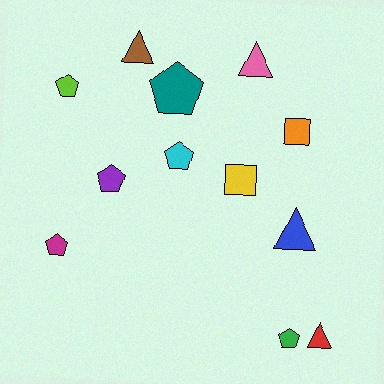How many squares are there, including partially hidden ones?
There are 2 squares.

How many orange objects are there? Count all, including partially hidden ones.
There is 1 orange object.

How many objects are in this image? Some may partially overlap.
There are 12 objects.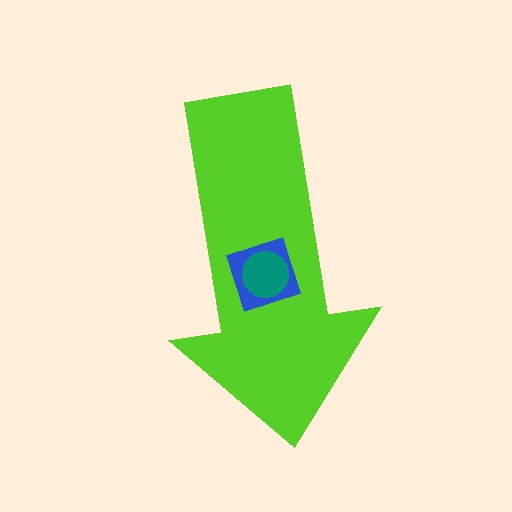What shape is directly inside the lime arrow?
The blue diamond.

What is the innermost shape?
The teal circle.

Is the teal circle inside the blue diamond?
Yes.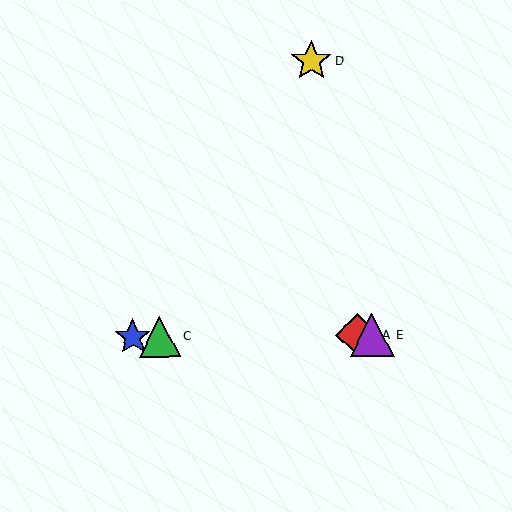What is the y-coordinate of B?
Object B is at y≈337.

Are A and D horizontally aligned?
No, A is at y≈335 and D is at y≈61.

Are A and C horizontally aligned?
Yes, both are at y≈335.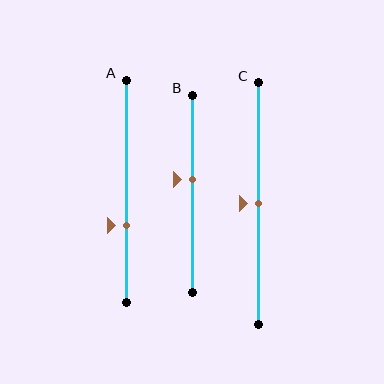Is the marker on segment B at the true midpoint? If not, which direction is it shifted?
No, the marker on segment B is shifted upward by about 8% of the segment length.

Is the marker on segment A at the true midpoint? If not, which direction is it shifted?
No, the marker on segment A is shifted downward by about 15% of the segment length.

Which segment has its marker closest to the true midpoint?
Segment C has its marker closest to the true midpoint.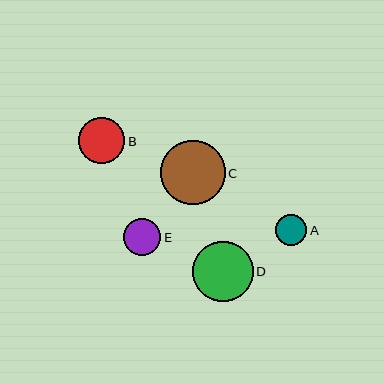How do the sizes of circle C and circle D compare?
Circle C and circle D are approximately the same size.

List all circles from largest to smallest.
From largest to smallest: C, D, B, E, A.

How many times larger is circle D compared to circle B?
Circle D is approximately 1.3 times the size of circle B.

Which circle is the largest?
Circle C is the largest with a size of approximately 65 pixels.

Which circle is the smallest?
Circle A is the smallest with a size of approximately 31 pixels.